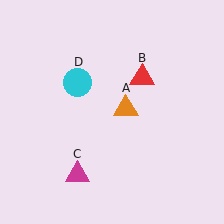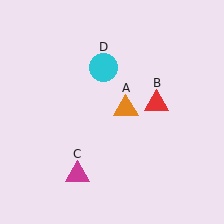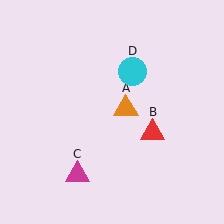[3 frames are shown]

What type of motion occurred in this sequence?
The red triangle (object B), cyan circle (object D) rotated clockwise around the center of the scene.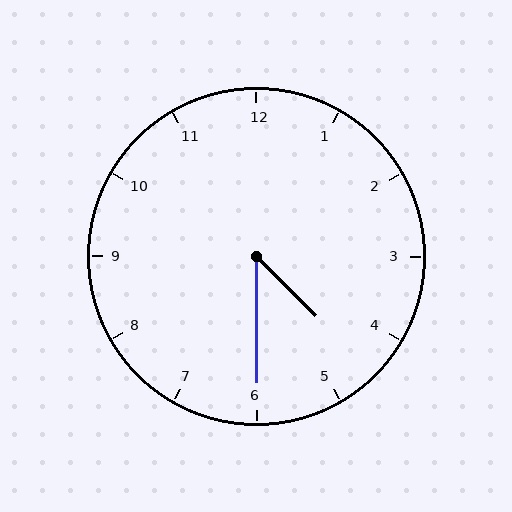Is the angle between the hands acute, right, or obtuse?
It is acute.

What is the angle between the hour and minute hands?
Approximately 45 degrees.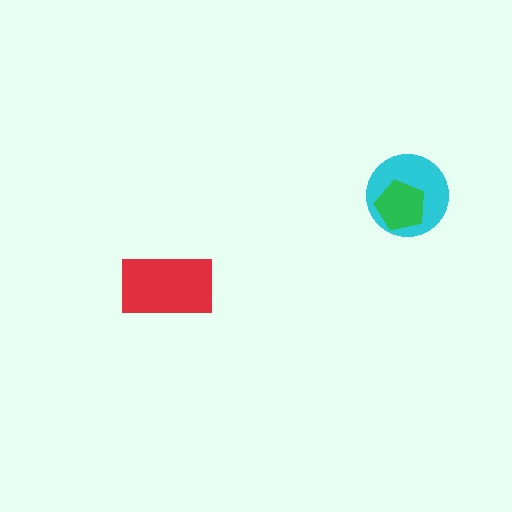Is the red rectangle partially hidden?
No, no other shape covers it.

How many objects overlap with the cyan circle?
1 object overlaps with the cyan circle.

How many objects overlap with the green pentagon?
1 object overlaps with the green pentagon.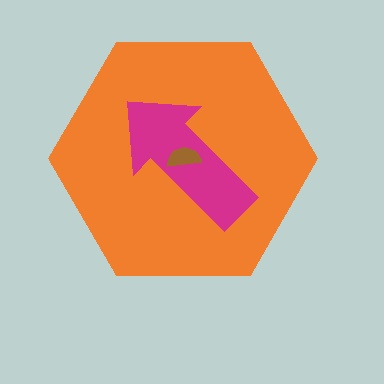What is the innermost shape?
The brown semicircle.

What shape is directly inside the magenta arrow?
The brown semicircle.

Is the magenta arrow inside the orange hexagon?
Yes.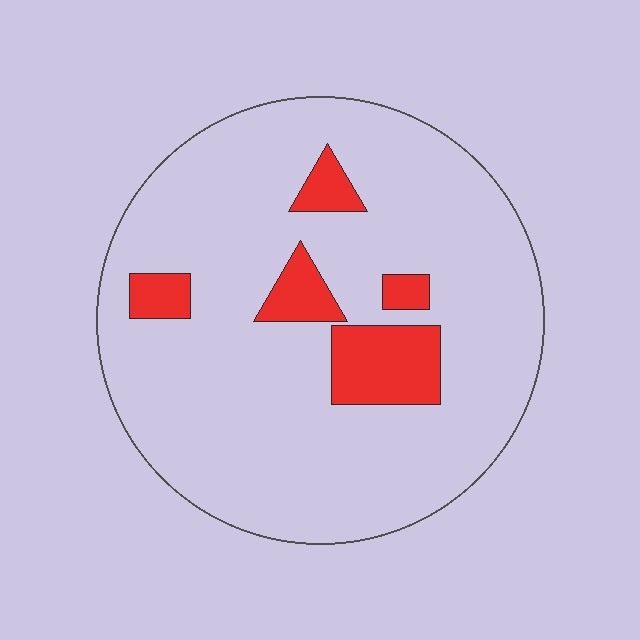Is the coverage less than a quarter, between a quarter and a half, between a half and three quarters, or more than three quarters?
Less than a quarter.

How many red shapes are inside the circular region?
5.